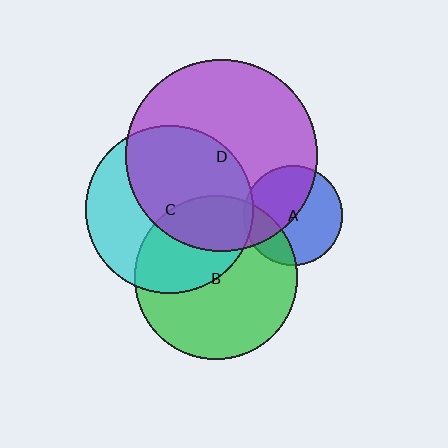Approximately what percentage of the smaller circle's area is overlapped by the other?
Approximately 5%.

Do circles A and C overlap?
Yes.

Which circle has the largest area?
Circle D (purple).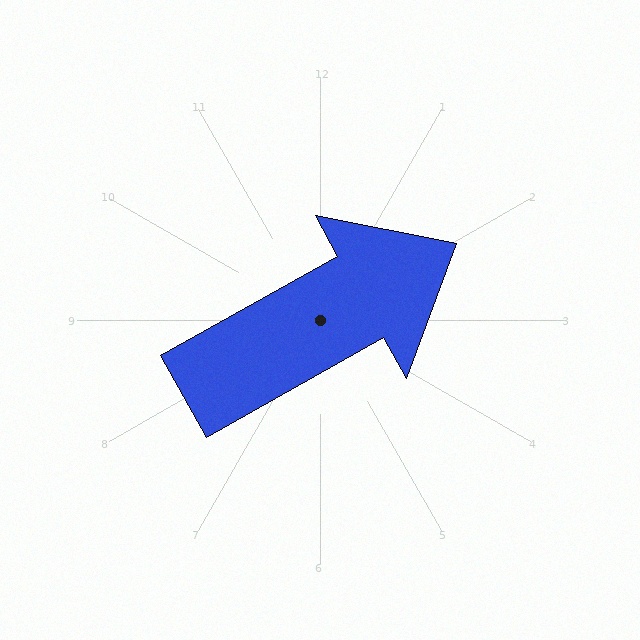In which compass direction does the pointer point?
Northeast.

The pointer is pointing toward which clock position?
Roughly 2 o'clock.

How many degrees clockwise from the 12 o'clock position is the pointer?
Approximately 61 degrees.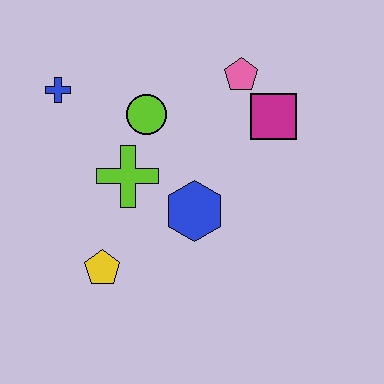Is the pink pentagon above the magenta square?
Yes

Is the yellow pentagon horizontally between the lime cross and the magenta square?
No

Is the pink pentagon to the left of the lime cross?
No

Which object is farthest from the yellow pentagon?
The pink pentagon is farthest from the yellow pentagon.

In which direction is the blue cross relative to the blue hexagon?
The blue cross is to the left of the blue hexagon.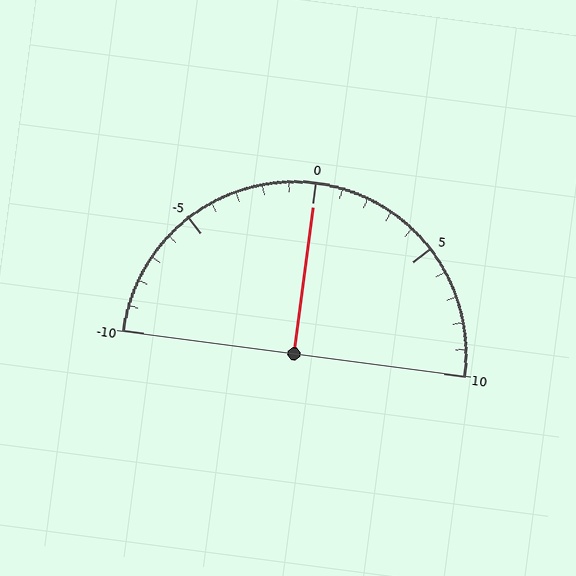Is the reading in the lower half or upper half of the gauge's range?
The reading is in the upper half of the range (-10 to 10).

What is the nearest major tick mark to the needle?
The nearest major tick mark is 0.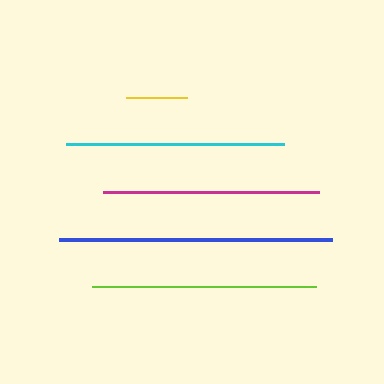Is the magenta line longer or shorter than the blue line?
The blue line is longer than the magenta line.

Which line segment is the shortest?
The yellow line is the shortest at approximately 61 pixels.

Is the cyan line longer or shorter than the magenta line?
The cyan line is longer than the magenta line.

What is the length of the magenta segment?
The magenta segment is approximately 216 pixels long.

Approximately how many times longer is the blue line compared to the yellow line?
The blue line is approximately 4.5 times the length of the yellow line.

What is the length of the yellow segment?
The yellow segment is approximately 61 pixels long.